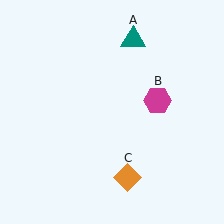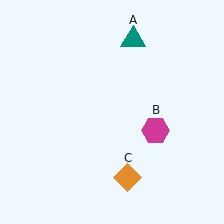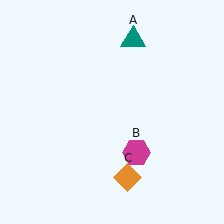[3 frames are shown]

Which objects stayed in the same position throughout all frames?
Teal triangle (object A) and orange diamond (object C) remained stationary.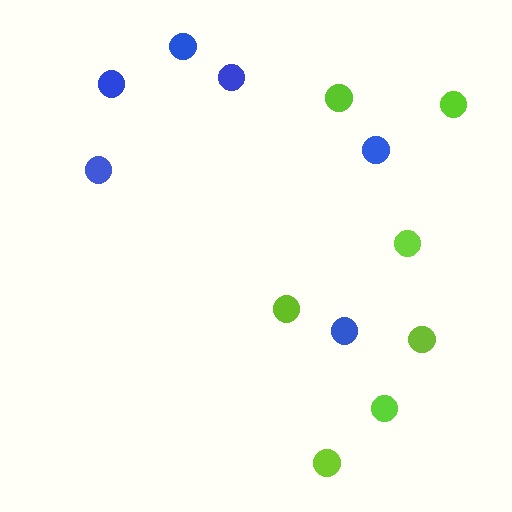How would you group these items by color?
There are 2 groups: one group of lime circles (7) and one group of blue circles (6).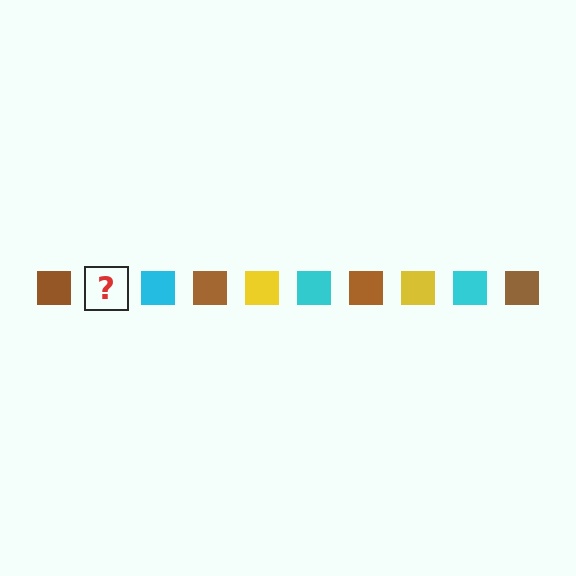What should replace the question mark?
The question mark should be replaced with a yellow square.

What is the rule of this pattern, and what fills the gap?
The rule is that the pattern cycles through brown, yellow, cyan squares. The gap should be filled with a yellow square.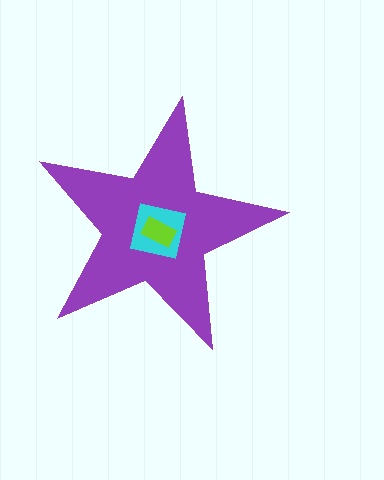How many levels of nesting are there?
3.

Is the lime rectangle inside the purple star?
Yes.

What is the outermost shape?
The purple star.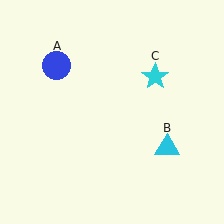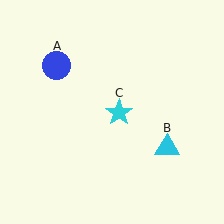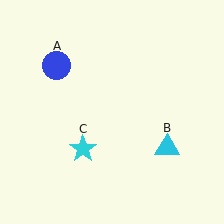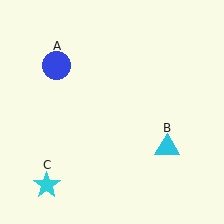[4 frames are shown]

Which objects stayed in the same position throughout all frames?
Blue circle (object A) and cyan triangle (object B) remained stationary.